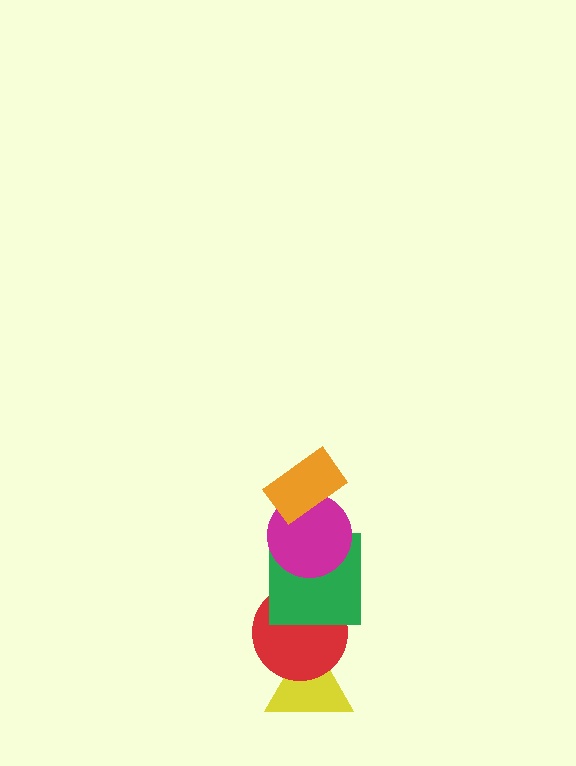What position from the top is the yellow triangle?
The yellow triangle is 5th from the top.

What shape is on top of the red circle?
The green square is on top of the red circle.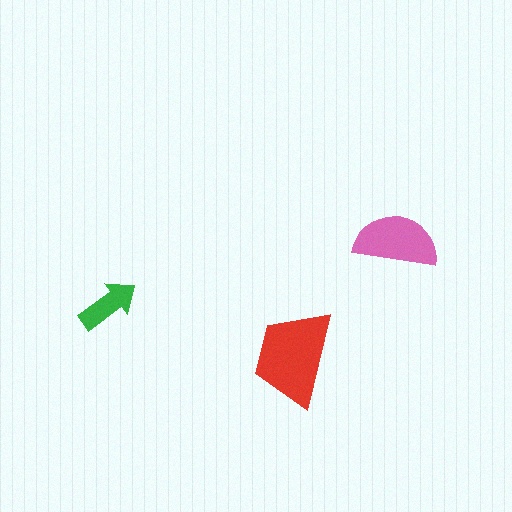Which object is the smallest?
The green arrow.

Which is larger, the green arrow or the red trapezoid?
The red trapezoid.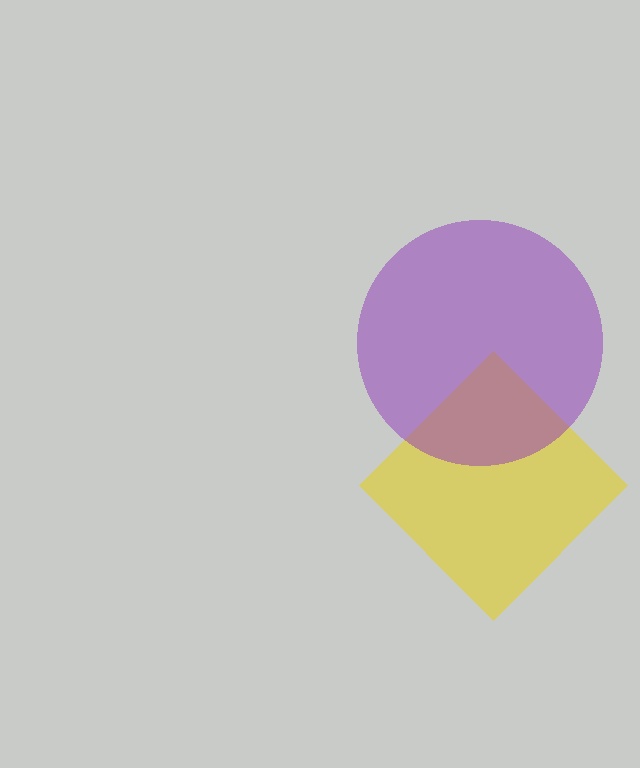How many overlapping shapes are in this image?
There are 2 overlapping shapes in the image.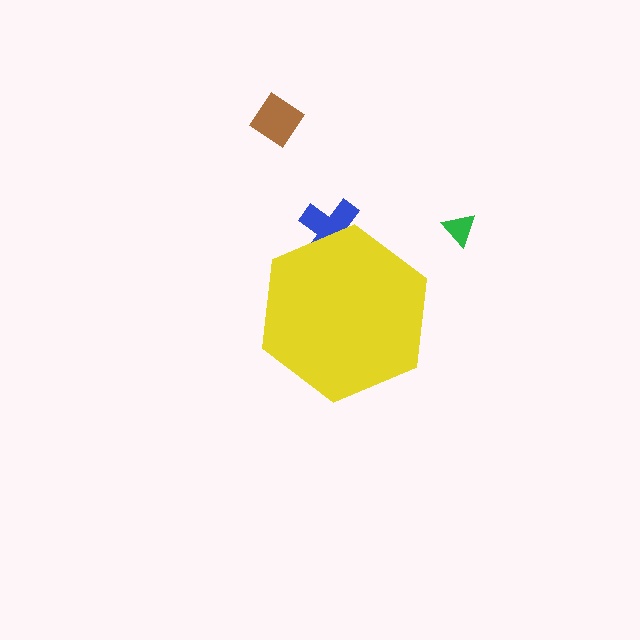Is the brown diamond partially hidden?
No, the brown diamond is fully visible.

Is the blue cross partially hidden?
Yes, the blue cross is partially hidden behind the yellow hexagon.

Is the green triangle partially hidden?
No, the green triangle is fully visible.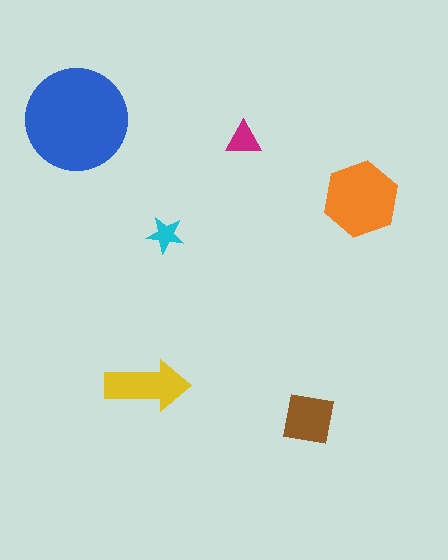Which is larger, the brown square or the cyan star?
The brown square.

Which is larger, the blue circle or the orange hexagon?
The blue circle.